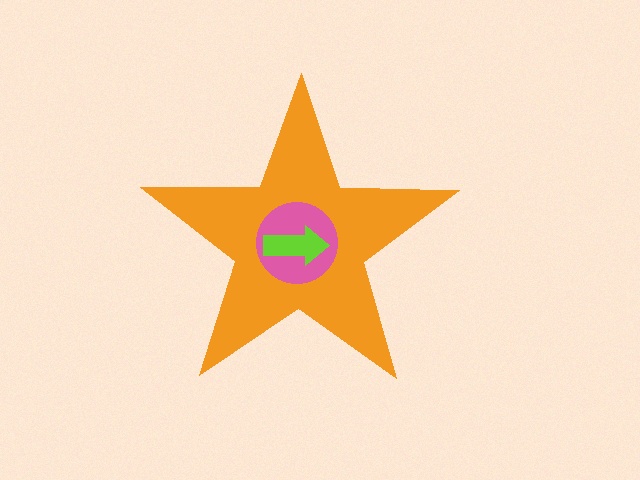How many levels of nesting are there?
3.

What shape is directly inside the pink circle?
The lime arrow.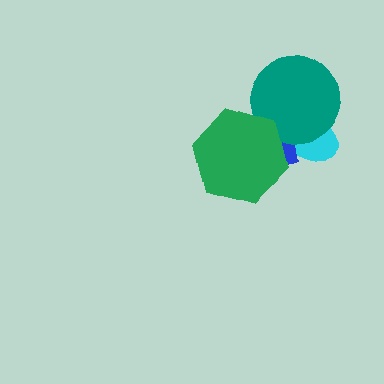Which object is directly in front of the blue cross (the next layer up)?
The teal circle is directly in front of the blue cross.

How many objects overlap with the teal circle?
3 objects overlap with the teal circle.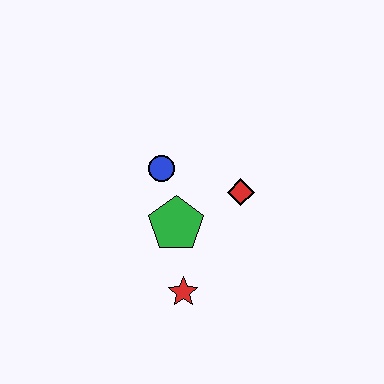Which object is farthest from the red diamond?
The red star is farthest from the red diamond.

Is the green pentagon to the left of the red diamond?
Yes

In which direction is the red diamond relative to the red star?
The red diamond is above the red star.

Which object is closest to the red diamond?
The green pentagon is closest to the red diamond.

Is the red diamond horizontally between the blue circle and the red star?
No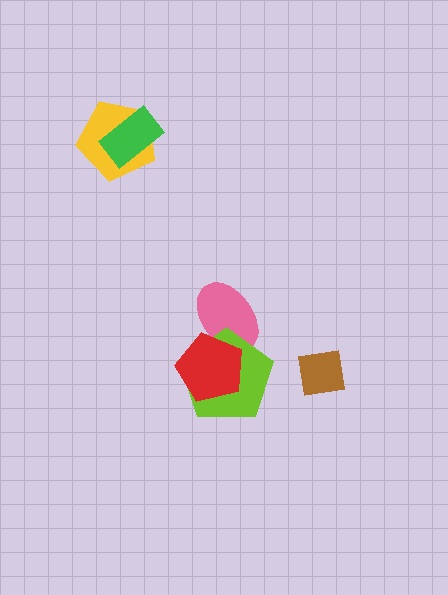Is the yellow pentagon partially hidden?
Yes, it is partially covered by another shape.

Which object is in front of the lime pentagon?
The red pentagon is in front of the lime pentagon.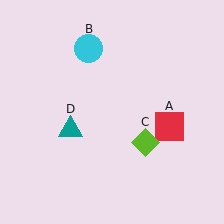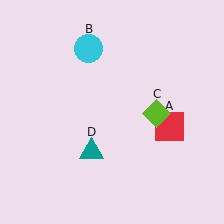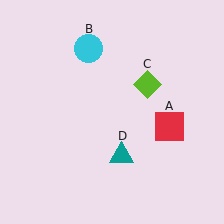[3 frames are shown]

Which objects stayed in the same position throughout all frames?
Red square (object A) and cyan circle (object B) remained stationary.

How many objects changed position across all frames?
2 objects changed position: lime diamond (object C), teal triangle (object D).